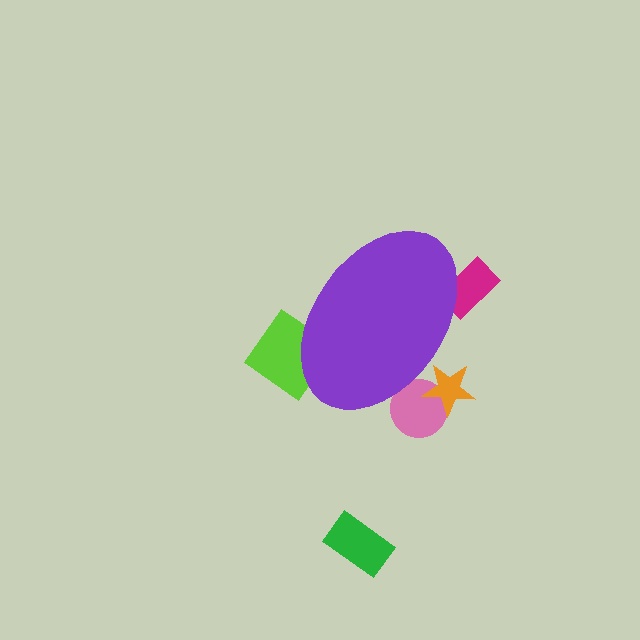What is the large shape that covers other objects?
A purple ellipse.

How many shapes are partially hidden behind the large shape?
4 shapes are partially hidden.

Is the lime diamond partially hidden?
Yes, the lime diamond is partially hidden behind the purple ellipse.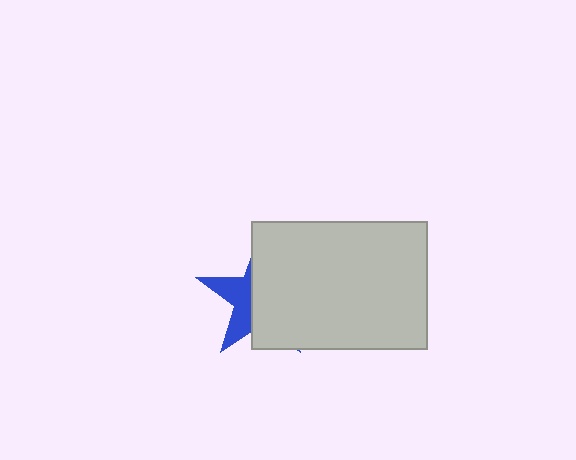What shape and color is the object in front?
The object in front is a light gray rectangle.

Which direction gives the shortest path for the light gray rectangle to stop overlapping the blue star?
Moving right gives the shortest separation.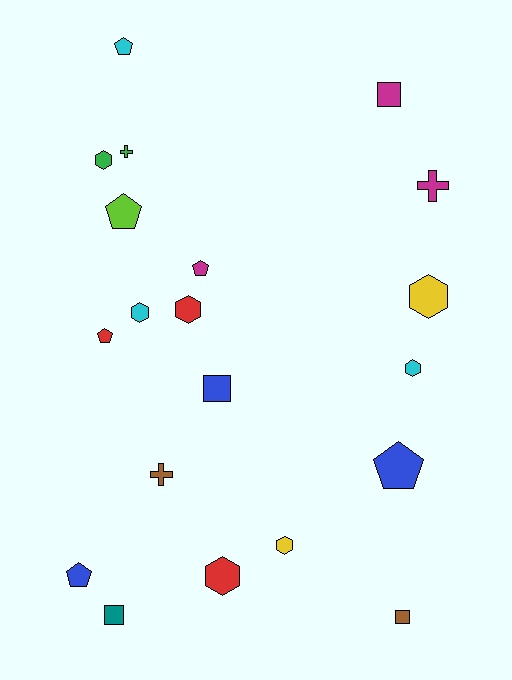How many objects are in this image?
There are 20 objects.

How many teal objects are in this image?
There is 1 teal object.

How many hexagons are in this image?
There are 7 hexagons.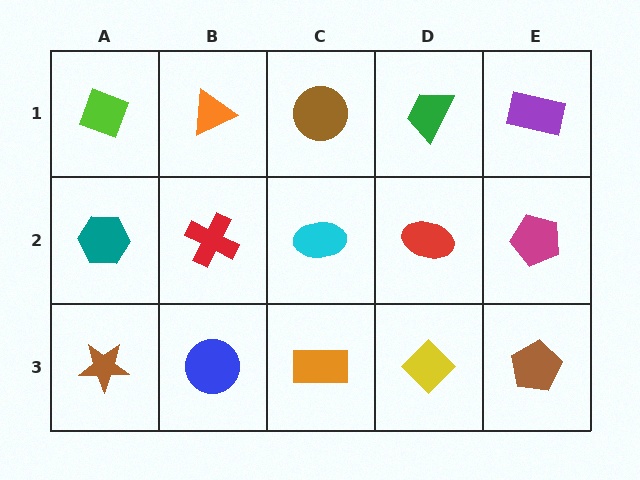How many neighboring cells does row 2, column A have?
3.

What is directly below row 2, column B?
A blue circle.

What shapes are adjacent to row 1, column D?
A red ellipse (row 2, column D), a brown circle (row 1, column C), a purple rectangle (row 1, column E).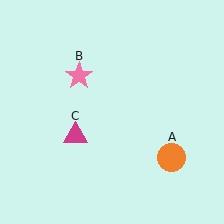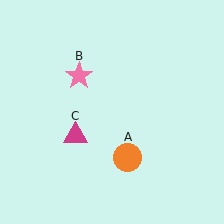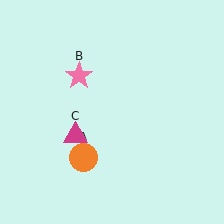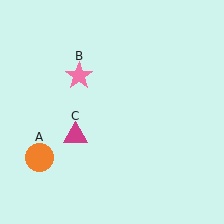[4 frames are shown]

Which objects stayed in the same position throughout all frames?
Pink star (object B) and magenta triangle (object C) remained stationary.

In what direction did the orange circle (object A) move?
The orange circle (object A) moved left.